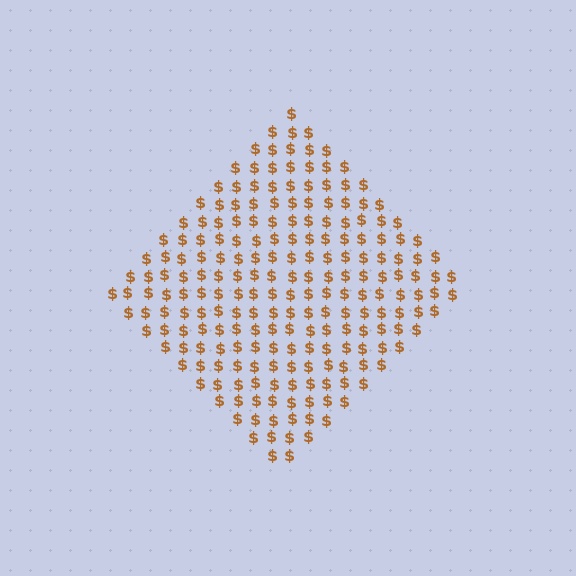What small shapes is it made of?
It is made of small dollar signs.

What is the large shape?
The large shape is a diamond.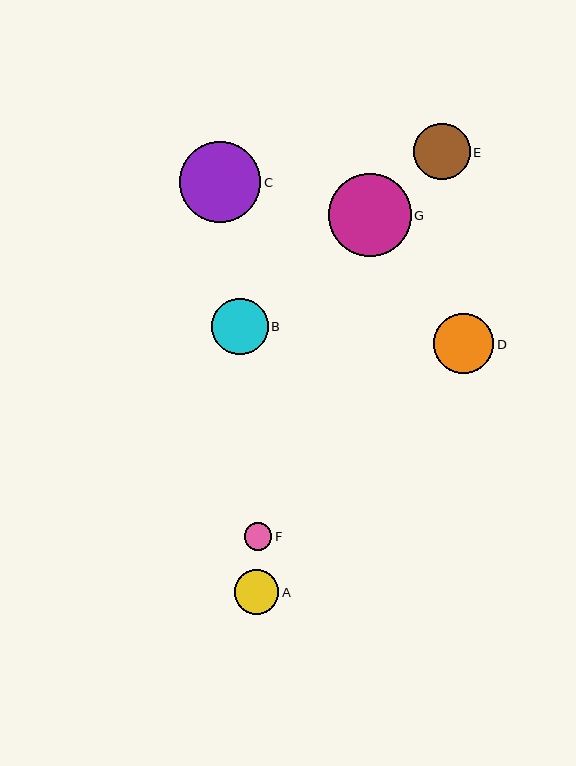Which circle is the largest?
Circle G is the largest with a size of approximately 83 pixels.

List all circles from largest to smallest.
From largest to smallest: G, C, D, B, E, A, F.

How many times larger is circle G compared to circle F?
Circle G is approximately 3.0 times the size of circle F.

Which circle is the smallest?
Circle F is the smallest with a size of approximately 28 pixels.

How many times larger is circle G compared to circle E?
Circle G is approximately 1.5 times the size of circle E.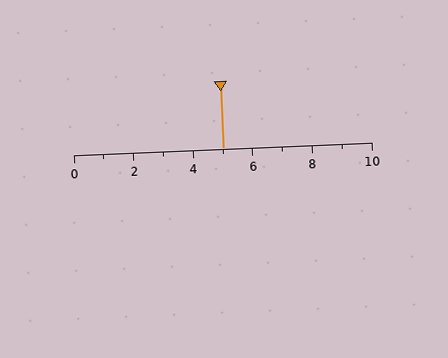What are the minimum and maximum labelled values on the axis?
The axis runs from 0 to 10.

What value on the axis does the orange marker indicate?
The marker indicates approximately 5.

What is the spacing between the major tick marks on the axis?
The major ticks are spaced 2 apart.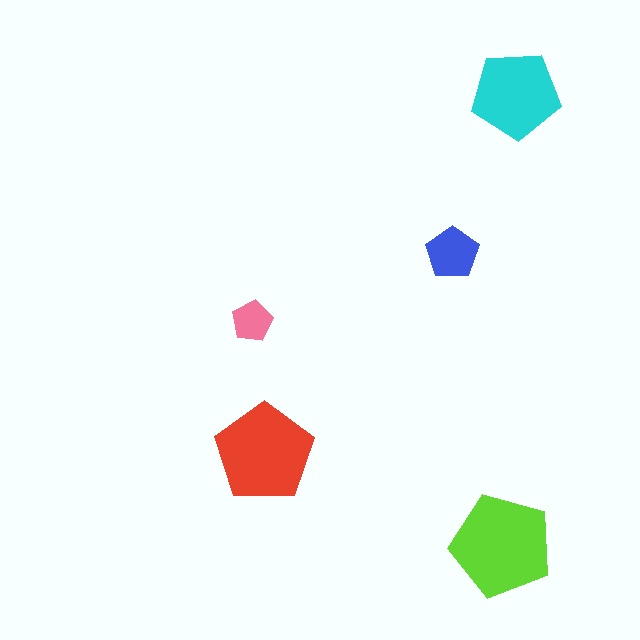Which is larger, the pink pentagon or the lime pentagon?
The lime one.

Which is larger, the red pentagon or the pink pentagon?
The red one.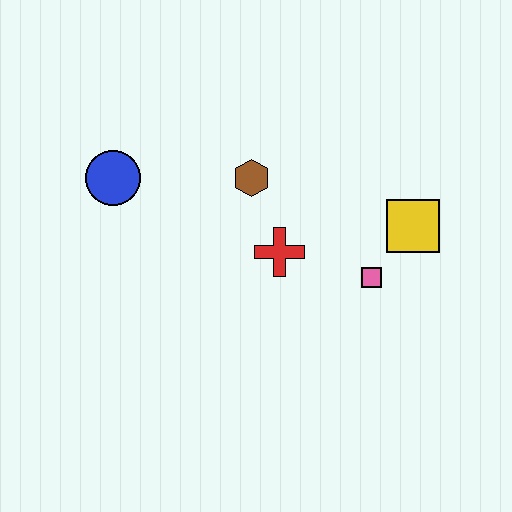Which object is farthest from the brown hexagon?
The yellow square is farthest from the brown hexagon.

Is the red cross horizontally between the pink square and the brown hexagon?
Yes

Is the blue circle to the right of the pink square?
No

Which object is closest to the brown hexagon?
The red cross is closest to the brown hexagon.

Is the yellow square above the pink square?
Yes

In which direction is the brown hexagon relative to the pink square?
The brown hexagon is to the left of the pink square.